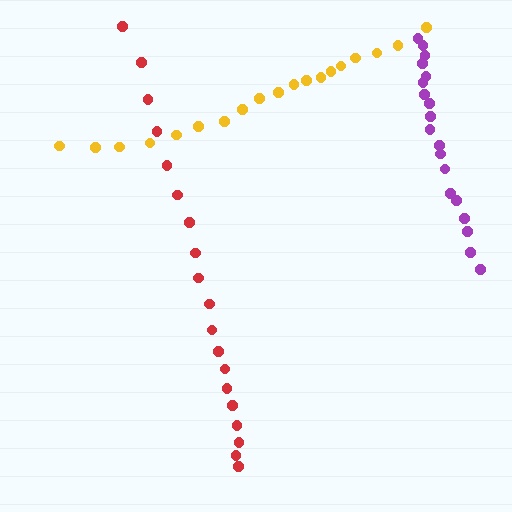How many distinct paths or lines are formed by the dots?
There are 3 distinct paths.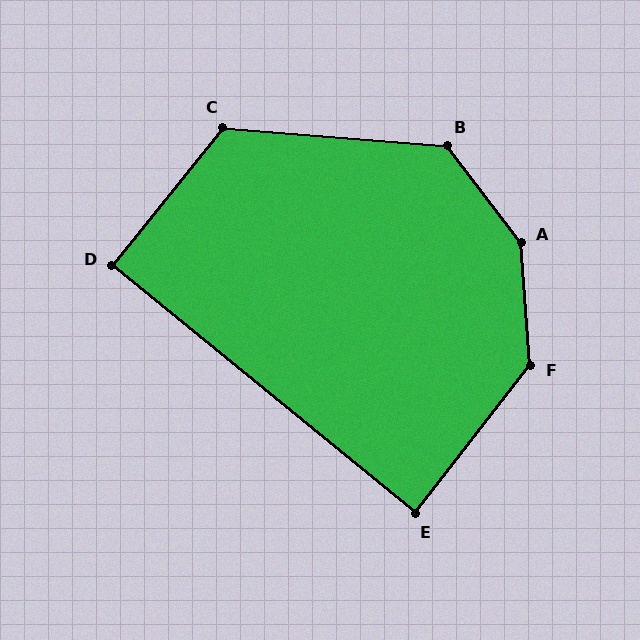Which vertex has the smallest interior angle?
E, at approximately 89 degrees.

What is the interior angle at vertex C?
Approximately 124 degrees (obtuse).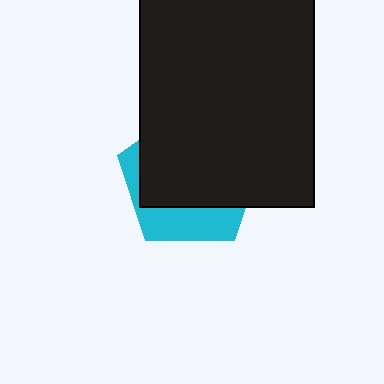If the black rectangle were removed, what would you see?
You would see the complete cyan pentagon.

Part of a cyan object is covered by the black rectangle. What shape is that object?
It is a pentagon.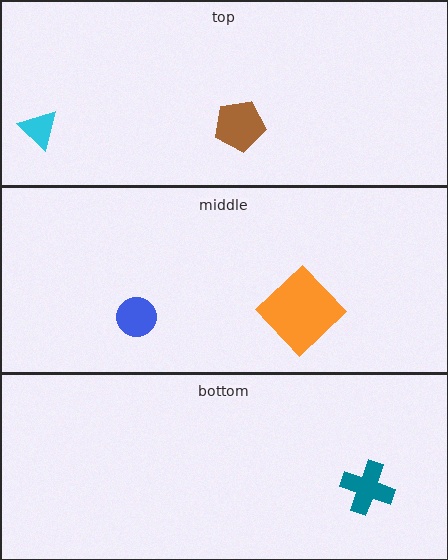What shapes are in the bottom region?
The teal cross.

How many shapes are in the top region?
2.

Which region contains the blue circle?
The middle region.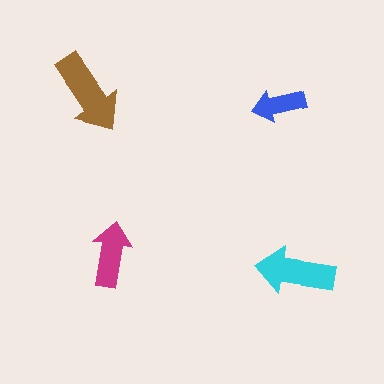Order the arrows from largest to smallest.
the brown one, the cyan one, the magenta one, the blue one.